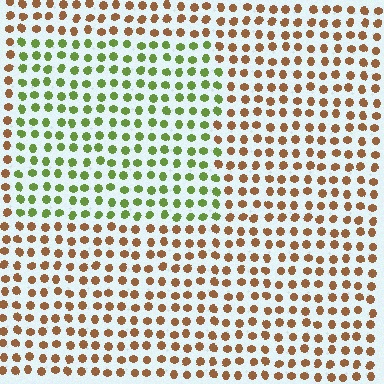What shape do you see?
I see a rectangle.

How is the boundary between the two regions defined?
The boundary is defined purely by a slight shift in hue (about 68 degrees). Spacing, size, and orientation are identical on both sides.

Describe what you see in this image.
The image is filled with small brown elements in a uniform arrangement. A rectangle-shaped region is visible where the elements are tinted to a slightly different hue, forming a subtle color boundary.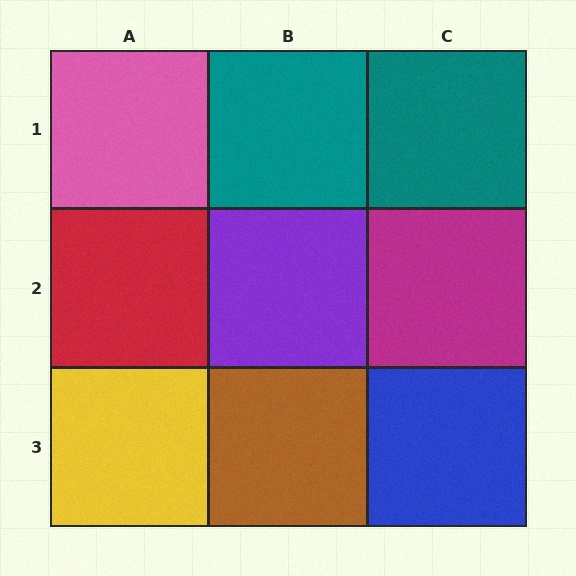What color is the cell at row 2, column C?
Magenta.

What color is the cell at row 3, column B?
Brown.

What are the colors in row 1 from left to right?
Pink, teal, teal.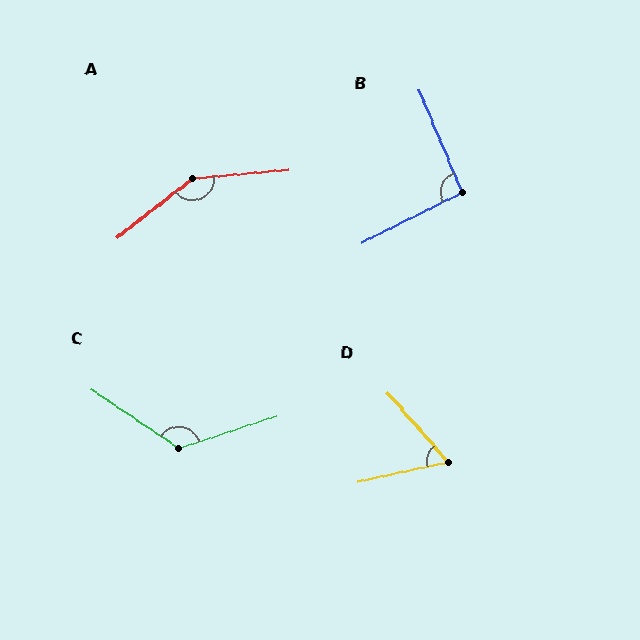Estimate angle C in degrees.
Approximately 128 degrees.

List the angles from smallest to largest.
D (61°), B (94°), C (128°), A (147°).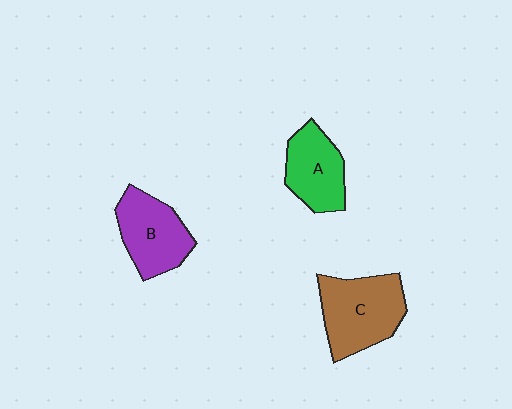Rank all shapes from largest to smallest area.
From largest to smallest: C (brown), B (purple), A (green).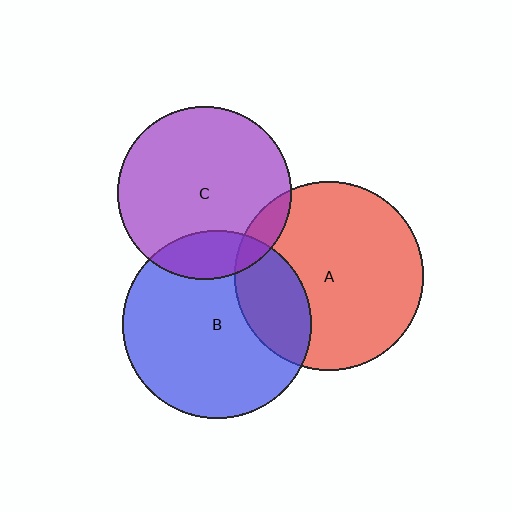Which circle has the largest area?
Circle B (blue).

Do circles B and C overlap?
Yes.